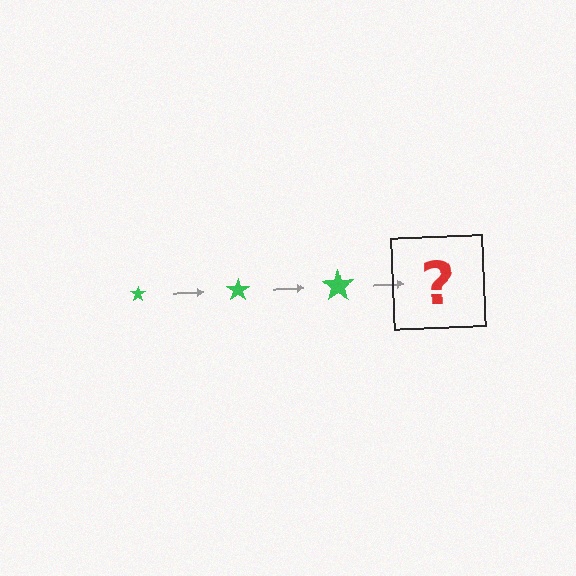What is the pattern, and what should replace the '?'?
The pattern is that the star gets progressively larger each step. The '?' should be a green star, larger than the previous one.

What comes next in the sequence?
The next element should be a green star, larger than the previous one.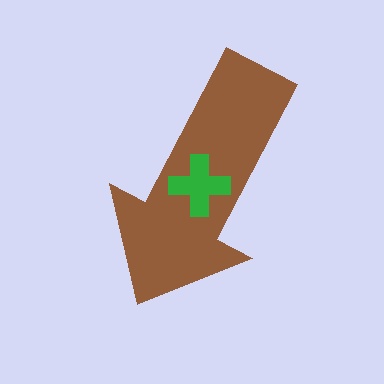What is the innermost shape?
The green cross.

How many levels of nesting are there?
2.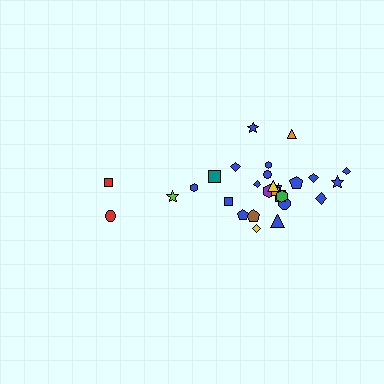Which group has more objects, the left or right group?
The right group.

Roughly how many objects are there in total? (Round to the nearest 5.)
Roughly 30 objects in total.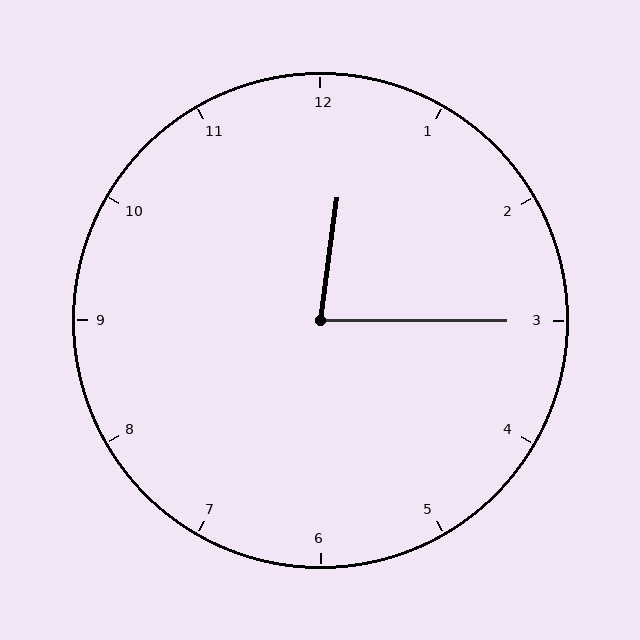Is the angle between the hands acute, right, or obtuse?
It is acute.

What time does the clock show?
12:15.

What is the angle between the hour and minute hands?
Approximately 82 degrees.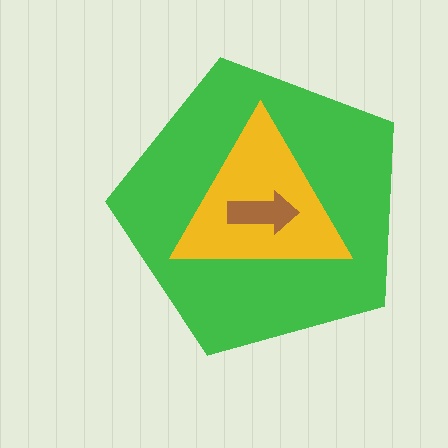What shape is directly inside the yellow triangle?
The brown arrow.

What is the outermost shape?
The green pentagon.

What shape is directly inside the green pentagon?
The yellow triangle.